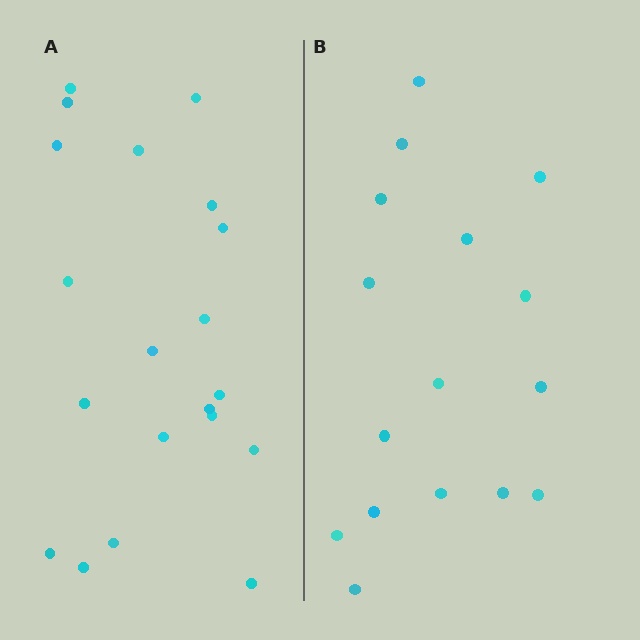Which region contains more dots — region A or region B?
Region A (the left region) has more dots.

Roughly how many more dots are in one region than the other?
Region A has about 4 more dots than region B.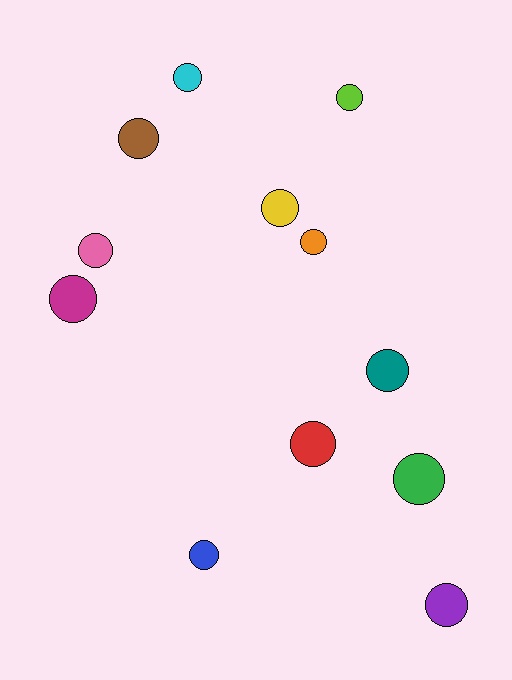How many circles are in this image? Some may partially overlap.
There are 12 circles.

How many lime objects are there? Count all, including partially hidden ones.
There is 1 lime object.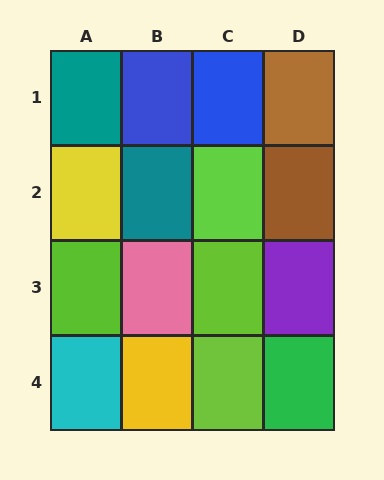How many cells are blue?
2 cells are blue.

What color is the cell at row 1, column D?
Brown.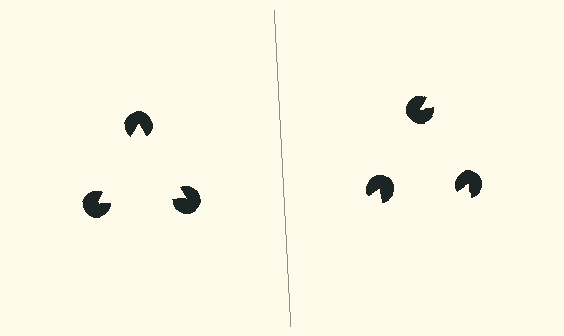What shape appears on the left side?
An illusory triangle.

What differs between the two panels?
The pac-man discs are positioned identically on both sides; only the wedge orientations differ. On the left they align to a triangle; on the right they are misaligned.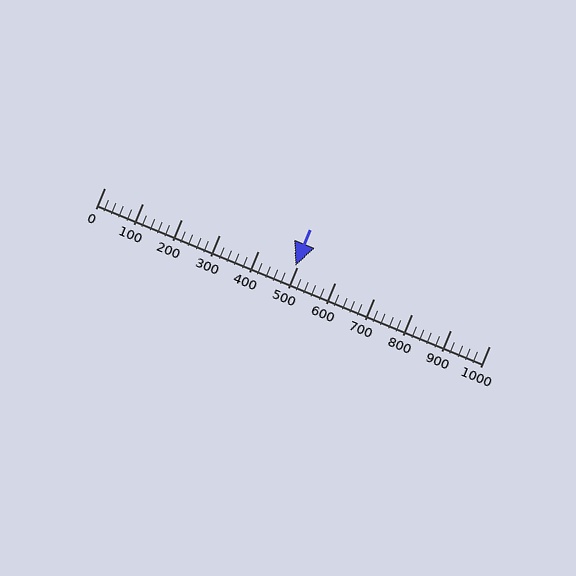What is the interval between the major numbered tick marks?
The major tick marks are spaced 100 units apart.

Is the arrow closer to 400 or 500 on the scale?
The arrow is closer to 500.